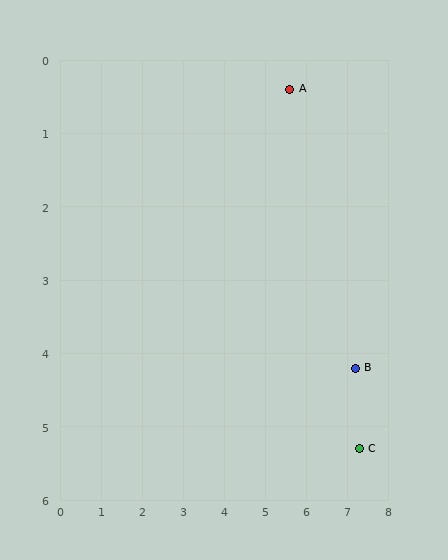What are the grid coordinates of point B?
Point B is at approximately (7.2, 4.2).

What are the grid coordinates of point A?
Point A is at approximately (5.6, 0.4).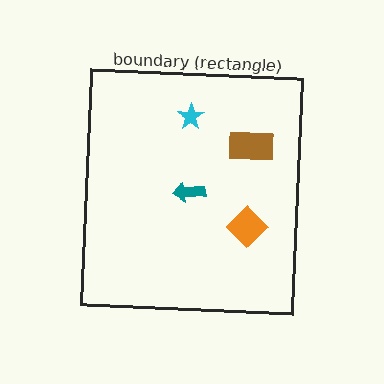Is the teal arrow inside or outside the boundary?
Inside.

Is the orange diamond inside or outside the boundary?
Inside.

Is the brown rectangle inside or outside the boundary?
Inside.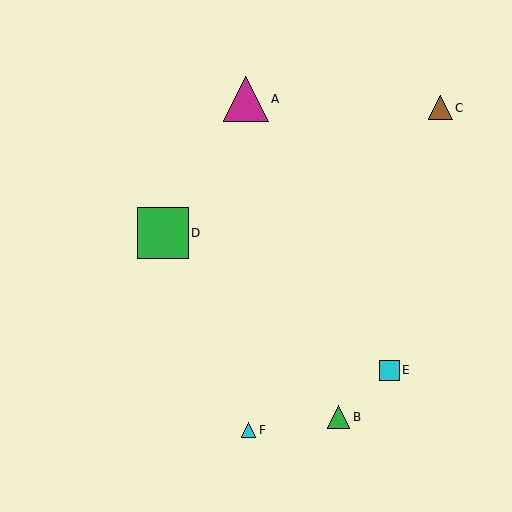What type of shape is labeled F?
Shape F is a cyan triangle.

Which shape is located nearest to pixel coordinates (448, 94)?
The brown triangle (labeled C) at (440, 108) is nearest to that location.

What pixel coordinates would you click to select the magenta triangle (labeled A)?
Click at (246, 99) to select the magenta triangle A.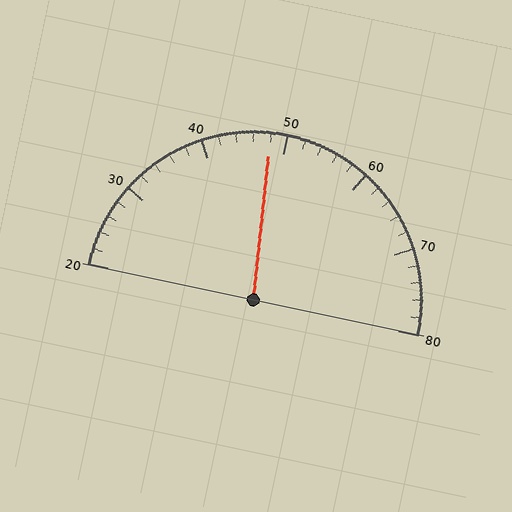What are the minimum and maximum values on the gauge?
The gauge ranges from 20 to 80.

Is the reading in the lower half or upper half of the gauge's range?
The reading is in the lower half of the range (20 to 80).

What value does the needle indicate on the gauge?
The needle indicates approximately 48.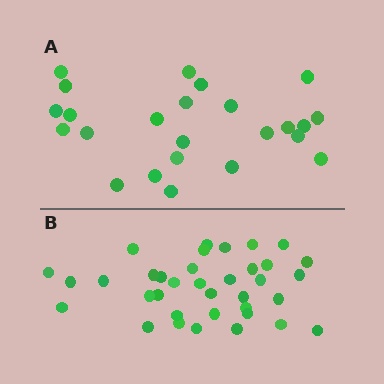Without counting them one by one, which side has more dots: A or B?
Region B (the bottom region) has more dots.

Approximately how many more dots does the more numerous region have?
Region B has roughly 12 or so more dots than region A.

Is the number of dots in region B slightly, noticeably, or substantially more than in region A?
Region B has substantially more. The ratio is roughly 1.5 to 1.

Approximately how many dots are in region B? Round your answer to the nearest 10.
About 40 dots. (The exact count is 36, which rounds to 40.)